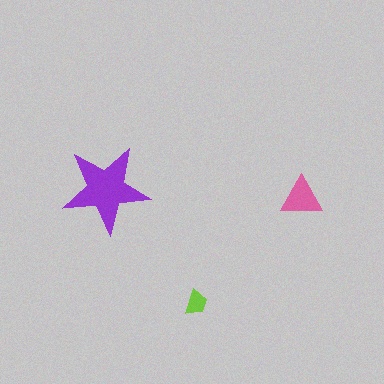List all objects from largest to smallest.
The purple star, the pink triangle, the lime trapezoid.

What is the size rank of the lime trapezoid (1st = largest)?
3rd.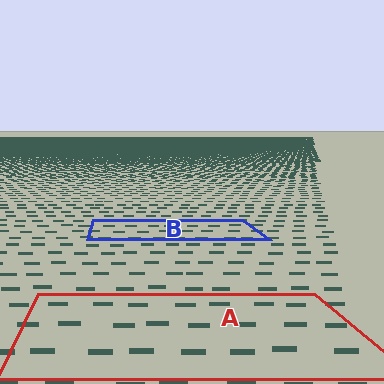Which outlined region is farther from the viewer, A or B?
Region B is farther from the viewer — the texture elements inside it appear smaller and more densely packed.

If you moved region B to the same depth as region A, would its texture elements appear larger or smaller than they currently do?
They would appear larger. At a closer depth, the same texture elements are projected at a bigger on-screen size.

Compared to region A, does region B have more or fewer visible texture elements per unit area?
Region B has more texture elements per unit area — they are packed more densely because it is farther away.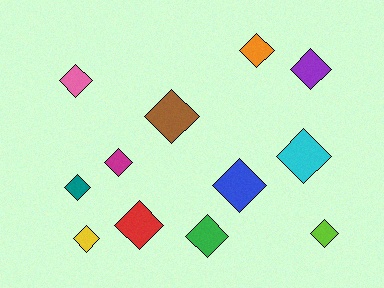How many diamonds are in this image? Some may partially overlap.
There are 12 diamonds.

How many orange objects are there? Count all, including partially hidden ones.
There is 1 orange object.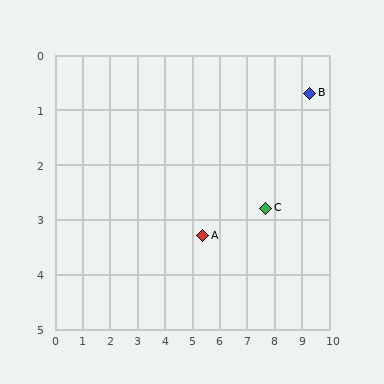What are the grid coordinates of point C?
Point C is at approximately (7.7, 2.8).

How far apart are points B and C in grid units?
Points B and C are about 2.6 grid units apart.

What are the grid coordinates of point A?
Point A is at approximately (5.4, 3.3).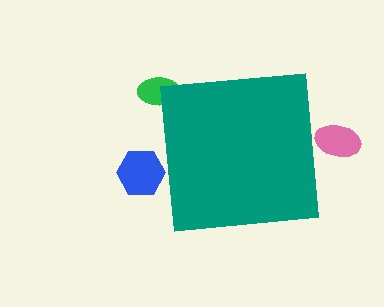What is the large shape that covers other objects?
A teal square.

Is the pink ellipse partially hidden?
Yes, the pink ellipse is partially hidden behind the teal square.